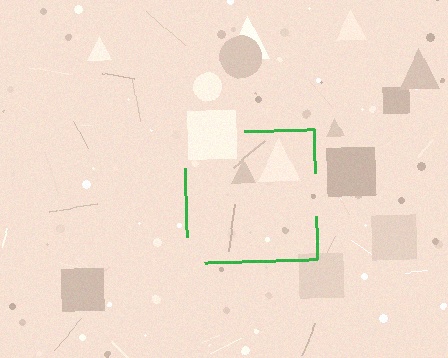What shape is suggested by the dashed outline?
The dashed outline suggests a square.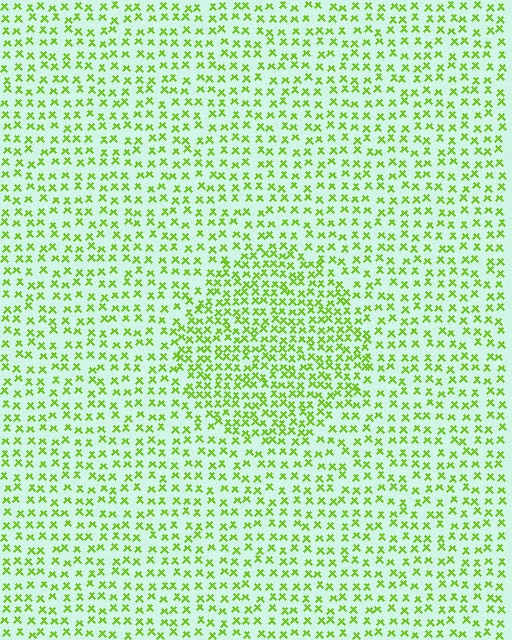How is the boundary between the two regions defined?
The boundary is defined by a change in element density (approximately 1.7x ratio). All elements are the same color, size, and shape.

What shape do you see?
I see a circle.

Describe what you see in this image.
The image contains small lime elements arranged at two different densities. A circle-shaped region is visible where the elements are more densely packed than the surrounding area.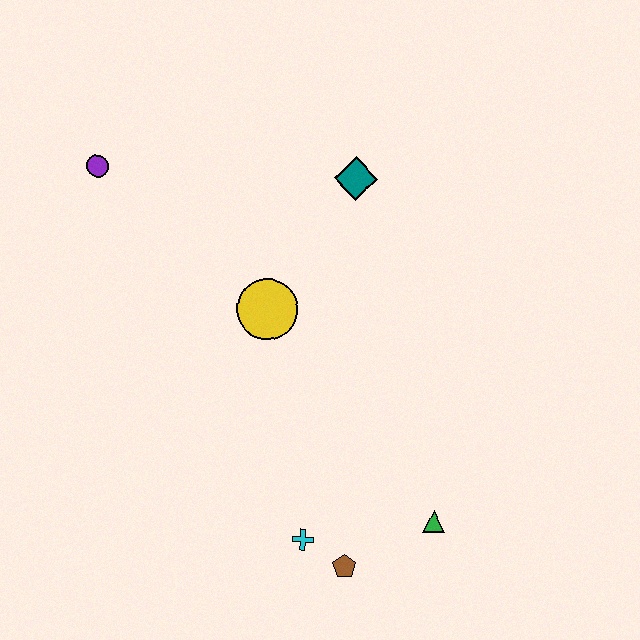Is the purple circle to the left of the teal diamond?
Yes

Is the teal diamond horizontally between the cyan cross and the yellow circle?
No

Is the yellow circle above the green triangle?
Yes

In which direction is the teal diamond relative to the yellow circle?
The teal diamond is above the yellow circle.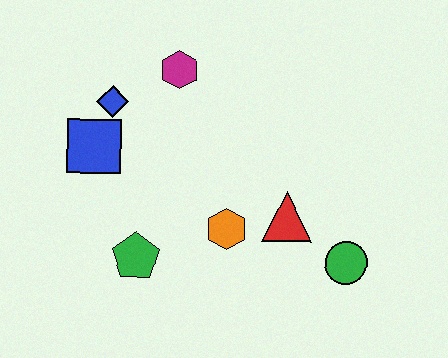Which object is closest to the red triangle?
The orange hexagon is closest to the red triangle.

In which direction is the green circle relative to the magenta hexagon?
The green circle is below the magenta hexagon.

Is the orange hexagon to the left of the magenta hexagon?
No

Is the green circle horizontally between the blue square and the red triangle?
No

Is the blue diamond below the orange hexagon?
No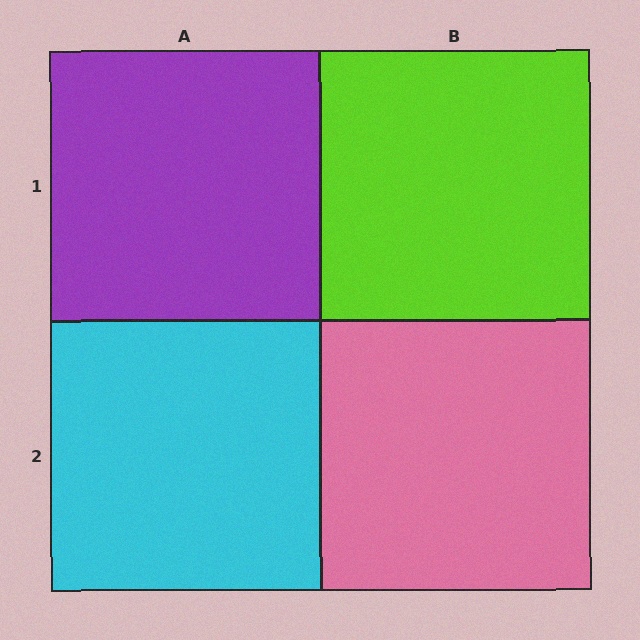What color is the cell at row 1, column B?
Lime.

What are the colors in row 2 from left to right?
Cyan, pink.